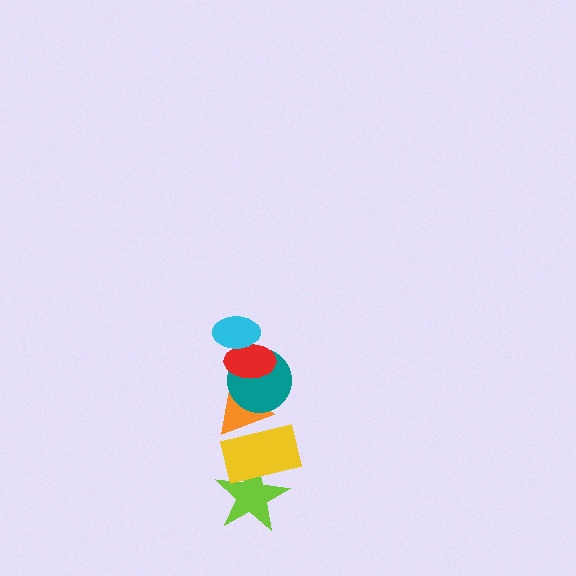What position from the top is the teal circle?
The teal circle is 3rd from the top.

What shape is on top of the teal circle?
The red ellipse is on top of the teal circle.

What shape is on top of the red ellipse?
The cyan ellipse is on top of the red ellipse.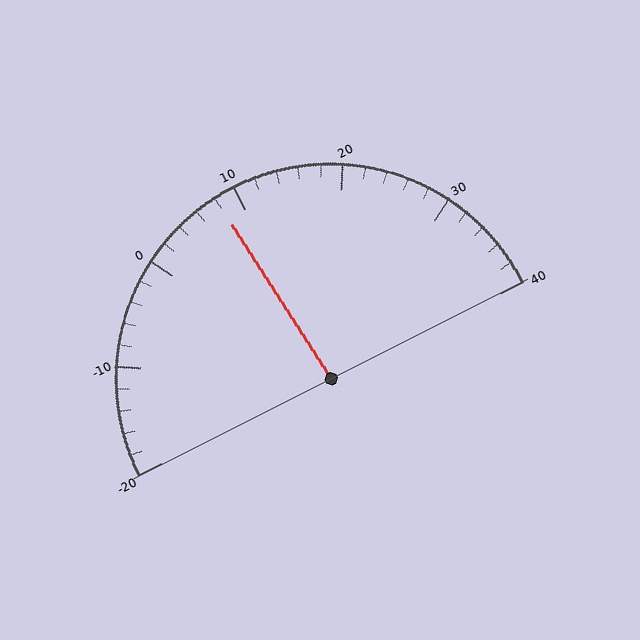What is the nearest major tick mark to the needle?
The nearest major tick mark is 10.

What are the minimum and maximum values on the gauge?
The gauge ranges from -20 to 40.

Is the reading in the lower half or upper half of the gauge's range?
The reading is in the lower half of the range (-20 to 40).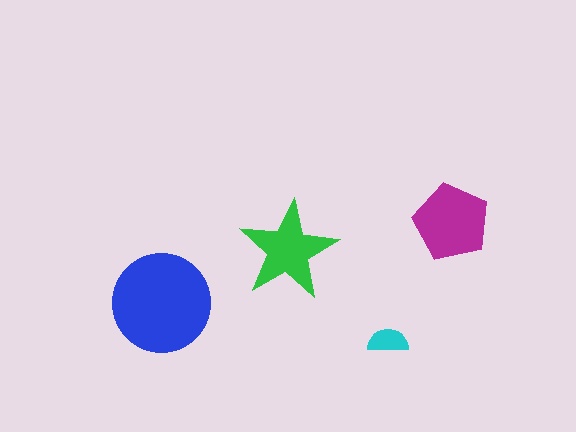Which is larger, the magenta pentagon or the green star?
The magenta pentagon.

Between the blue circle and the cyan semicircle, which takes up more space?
The blue circle.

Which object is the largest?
The blue circle.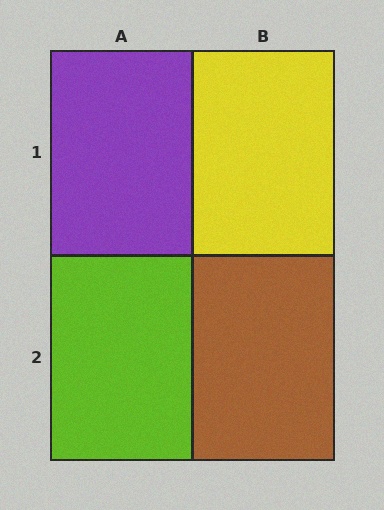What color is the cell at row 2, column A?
Lime.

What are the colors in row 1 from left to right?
Purple, yellow.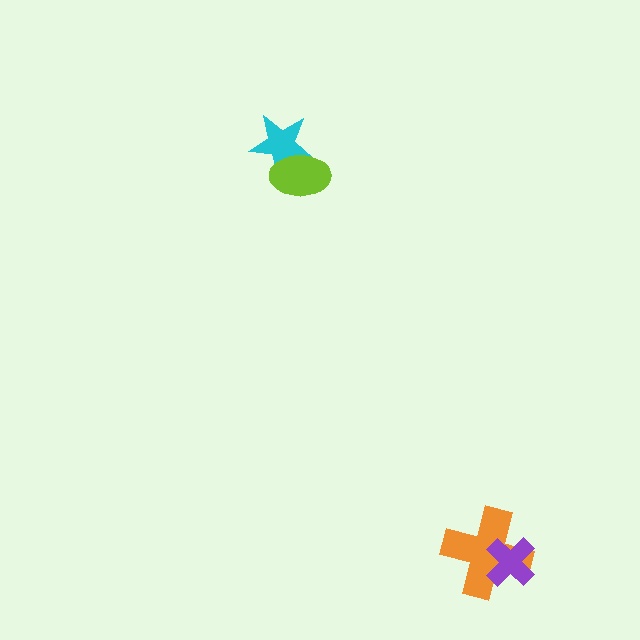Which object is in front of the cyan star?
The lime ellipse is in front of the cyan star.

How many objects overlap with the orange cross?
1 object overlaps with the orange cross.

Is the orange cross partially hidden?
Yes, it is partially covered by another shape.